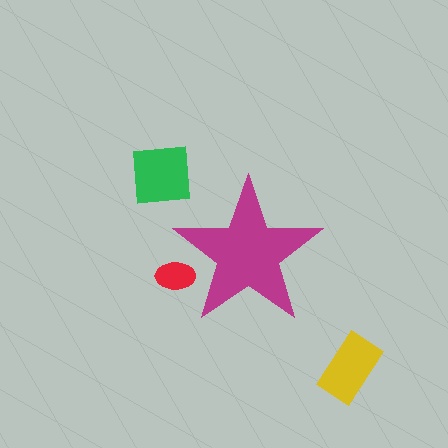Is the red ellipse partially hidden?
Yes, the red ellipse is partially hidden behind the magenta star.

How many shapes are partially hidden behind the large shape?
1 shape is partially hidden.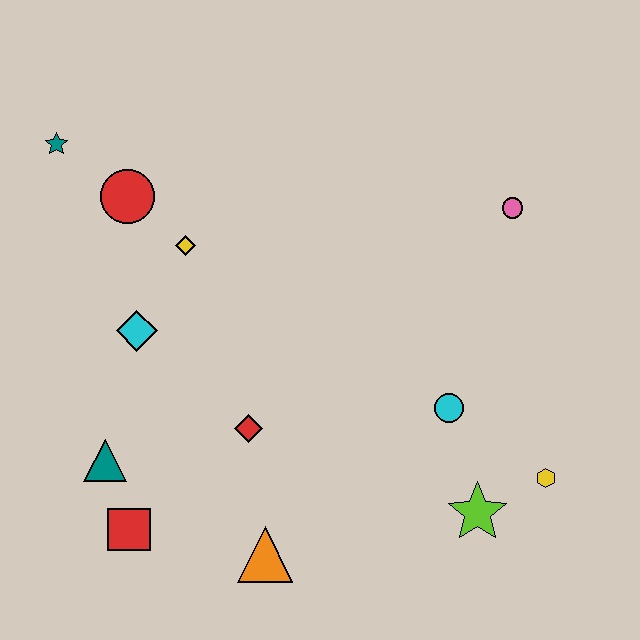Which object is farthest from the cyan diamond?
The yellow hexagon is farthest from the cyan diamond.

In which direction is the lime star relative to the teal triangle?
The lime star is to the right of the teal triangle.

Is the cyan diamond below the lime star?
No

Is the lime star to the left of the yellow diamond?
No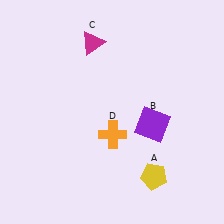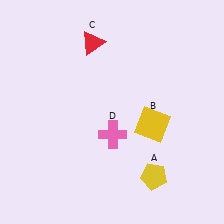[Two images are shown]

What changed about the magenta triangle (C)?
In Image 1, C is magenta. In Image 2, it changed to red.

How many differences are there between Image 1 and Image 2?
There are 3 differences between the two images.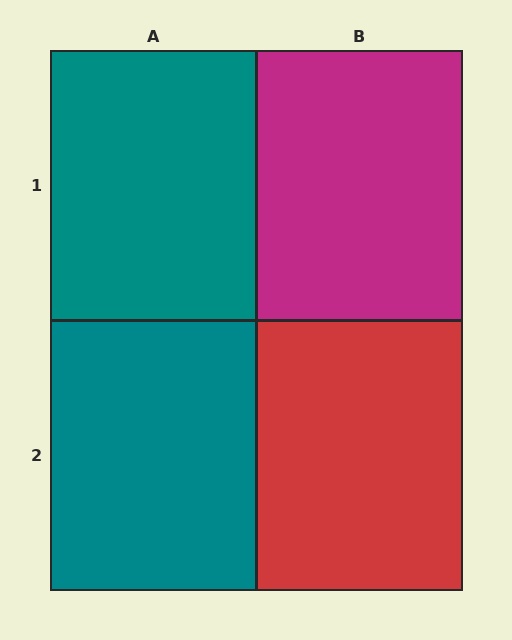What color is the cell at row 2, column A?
Teal.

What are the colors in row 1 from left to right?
Teal, magenta.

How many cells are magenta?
1 cell is magenta.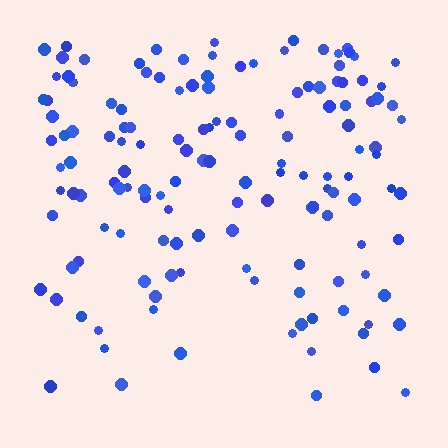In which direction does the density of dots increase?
From bottom to top, with the top side densest.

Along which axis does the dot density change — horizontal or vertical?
Vertical.